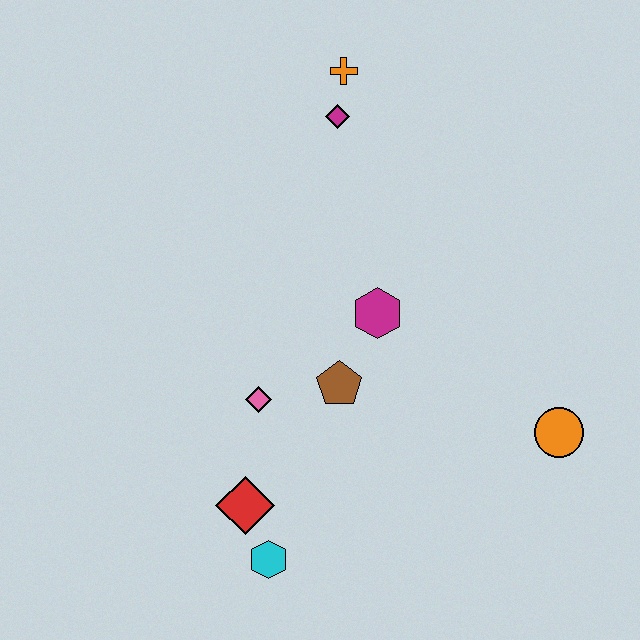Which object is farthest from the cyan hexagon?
The orange cross is farthest from the cyan hexagon.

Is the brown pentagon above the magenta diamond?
No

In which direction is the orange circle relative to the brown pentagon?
The orange circle is to the right of the brown pentagon.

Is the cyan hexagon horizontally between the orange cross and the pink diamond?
Yes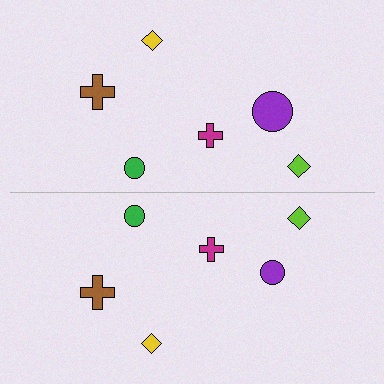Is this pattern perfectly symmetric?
No, the pattern is not perfectly symmetric. The purple circle on the bottom side has a different size than its mirror counterpart.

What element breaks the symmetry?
The purple circle on the bottom side has a different size than its mirror counterpart.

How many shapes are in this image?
There are 12 shapes in this image.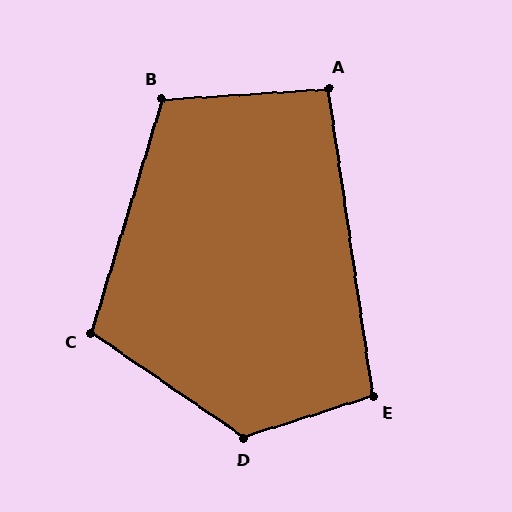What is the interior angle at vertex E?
Approximately 100 degrees (obtuse).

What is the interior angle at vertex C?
Approximately 107 degrees (obtuse).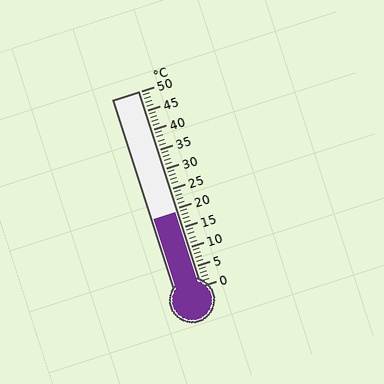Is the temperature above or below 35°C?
The temperature is below 35°C.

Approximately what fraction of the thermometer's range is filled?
The thermometer is filled to approximately 40% of its range.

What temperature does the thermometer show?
The thermometer shows approximately 19°C.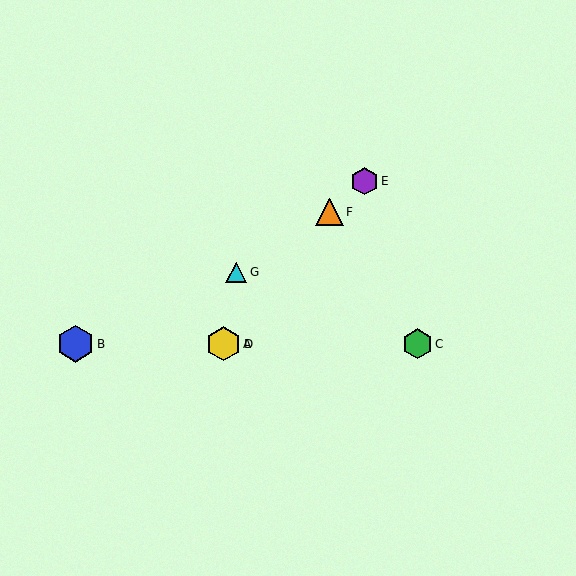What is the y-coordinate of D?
Object D is at y≈344.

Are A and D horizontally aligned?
Yes, both are at y≈344.